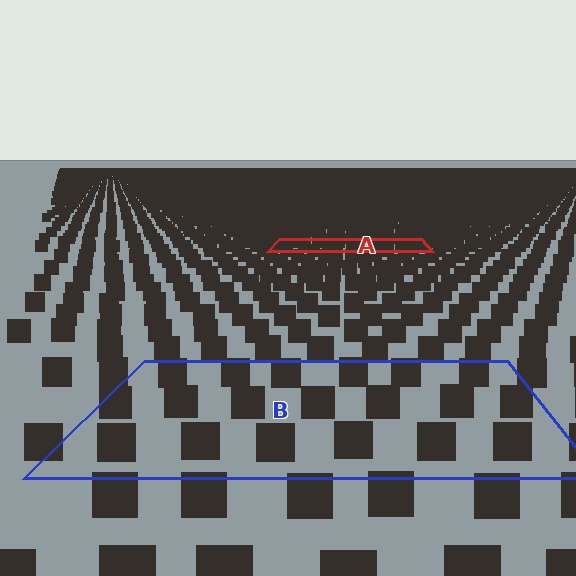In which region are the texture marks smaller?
The texture marks are smaller in region A, because it is farther away.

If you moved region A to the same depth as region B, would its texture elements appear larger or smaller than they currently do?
They would appear larger. At a closer depth, the same texture elements are projected at a bigger on-screen size.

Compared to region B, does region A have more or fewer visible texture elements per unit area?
Region A has more texture elements per unit area — they are packed more densely because it is farther away.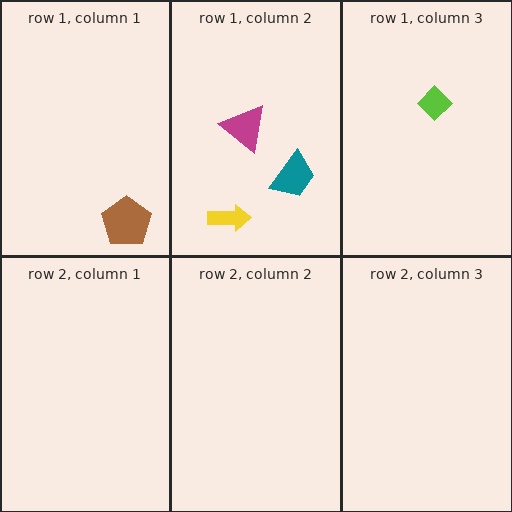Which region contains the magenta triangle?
The row 1, column 2 region.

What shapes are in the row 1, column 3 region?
The lime diamond.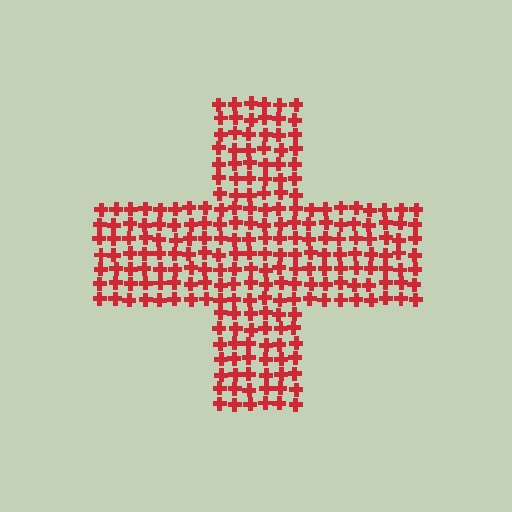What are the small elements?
The small elements are crosses.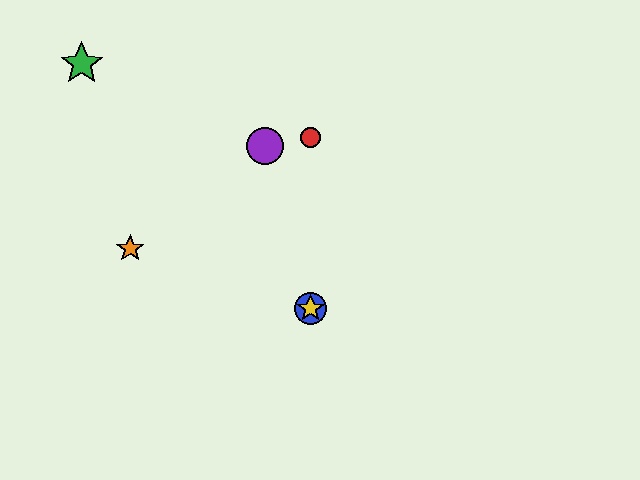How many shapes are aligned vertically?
3 shapes (the red circle, the blue circle, the yellow star) are aligned vertically.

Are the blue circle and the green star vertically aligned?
No, the blue circle is at x≈311 and the green star is at x≈82.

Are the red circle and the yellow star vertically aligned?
Yes, both are at x≈311.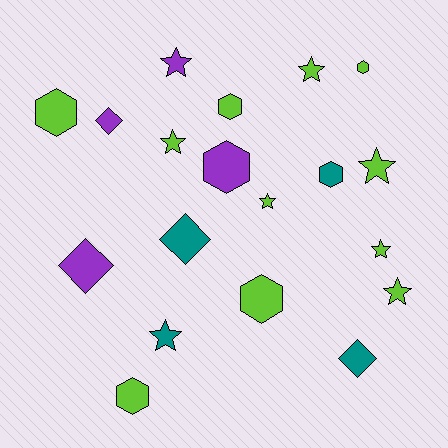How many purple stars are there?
There is 1 purple star.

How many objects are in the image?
There are 19 objects.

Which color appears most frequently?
Lime, with 11 objects.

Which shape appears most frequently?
Star, with 8 objects.